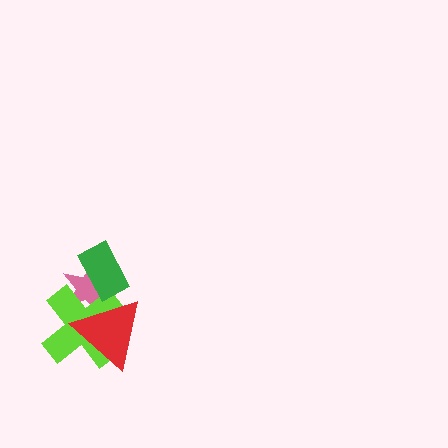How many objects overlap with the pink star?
3 objects overlap with the pink star.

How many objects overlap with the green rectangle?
2 objects overlap with the green rectangle.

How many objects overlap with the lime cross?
3 objects overlap with the lime cross.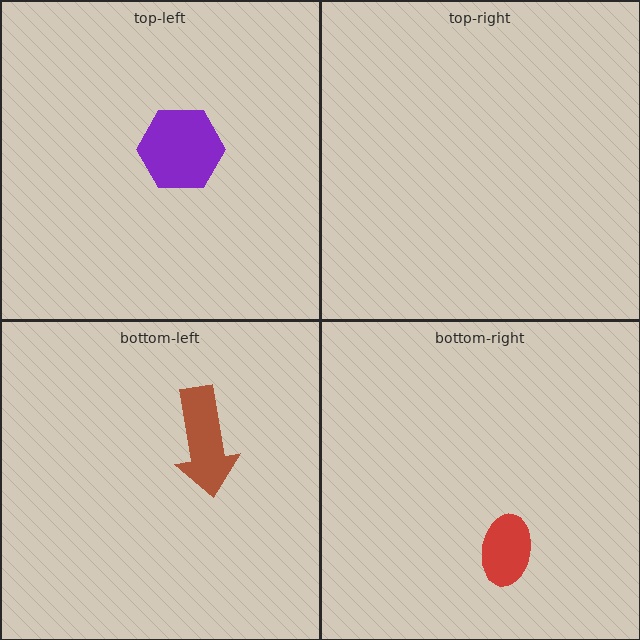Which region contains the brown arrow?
The bottom-left region.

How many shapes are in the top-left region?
1.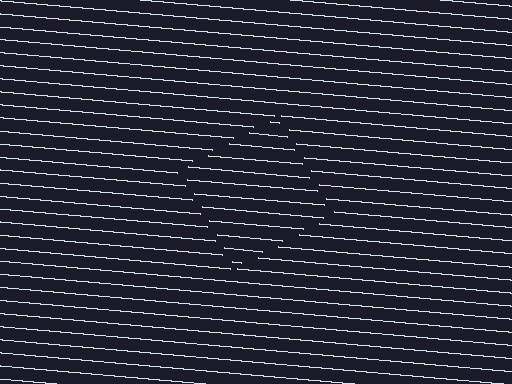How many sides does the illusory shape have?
4 sides — the line-ends trace a square.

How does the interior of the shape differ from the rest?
The interior of the shape contains the same grating, shifted by half a period — the contour is defined by the phase discontinuity where line-ends from the inner and outer gratings abut.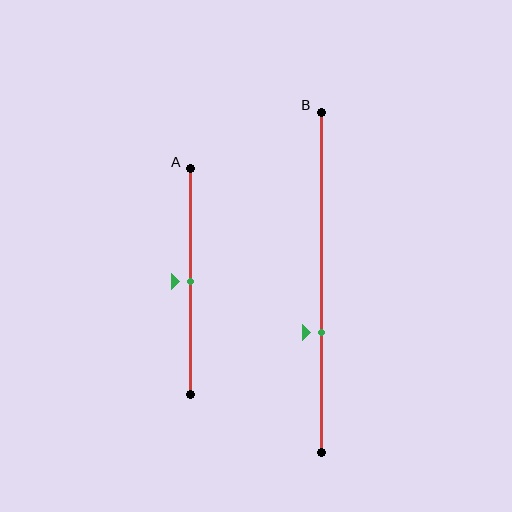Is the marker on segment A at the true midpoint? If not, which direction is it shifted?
Yes, the marker on segment A is at the true midpoint.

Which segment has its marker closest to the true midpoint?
Segment A has its marker closest to the true midpoint.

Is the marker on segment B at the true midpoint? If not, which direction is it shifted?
No, the marker on segment B is shifted downward by about 15% of the segment length.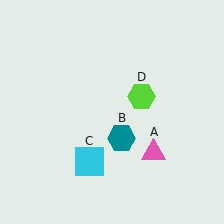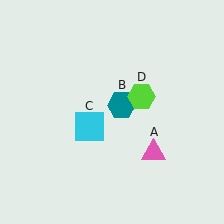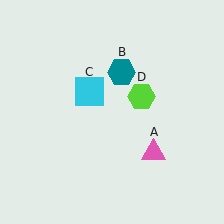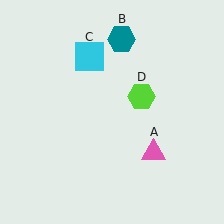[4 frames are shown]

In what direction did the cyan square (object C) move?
The cyan square (object C) moved up.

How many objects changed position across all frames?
2 objects changed position: teal hexagon (object B), cyan square (object C).